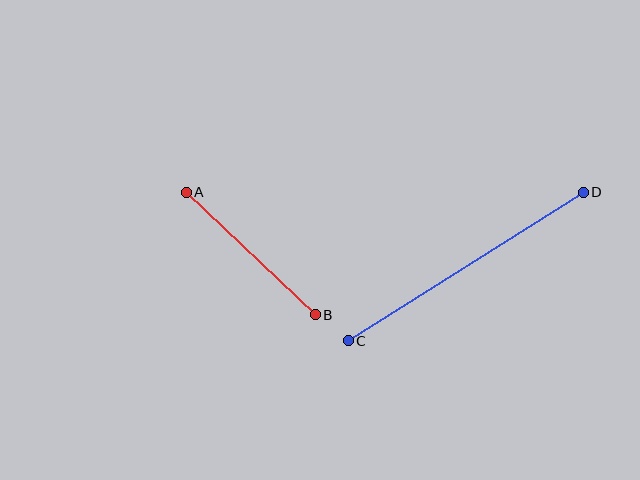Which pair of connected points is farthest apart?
Points C and D are farthest apart.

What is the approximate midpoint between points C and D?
The midpoint is at approximately (466, 266) pixels.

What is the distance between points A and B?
The distance is approximately 178 pixels.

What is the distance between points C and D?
The distance is approximately 278 pixels.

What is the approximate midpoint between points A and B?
The midpoint is at approximately (251, 254) pixels.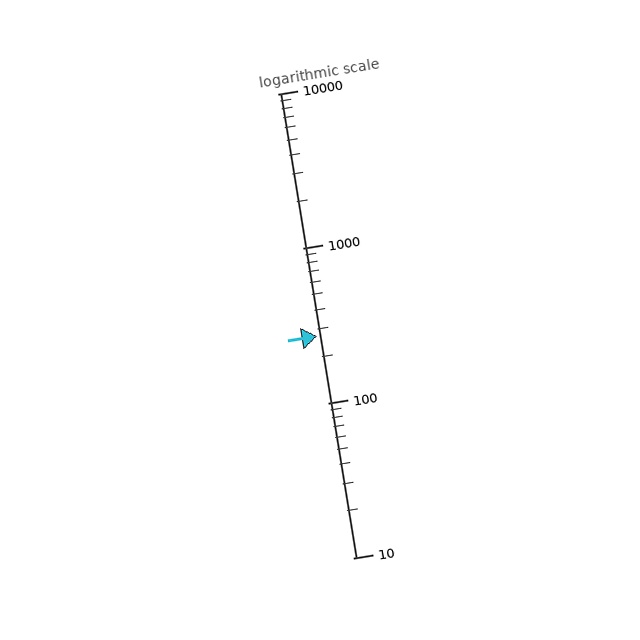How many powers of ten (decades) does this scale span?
The scale spans 3 decades, from 10 to 10000.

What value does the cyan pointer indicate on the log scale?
The pointer indicates approximately 270.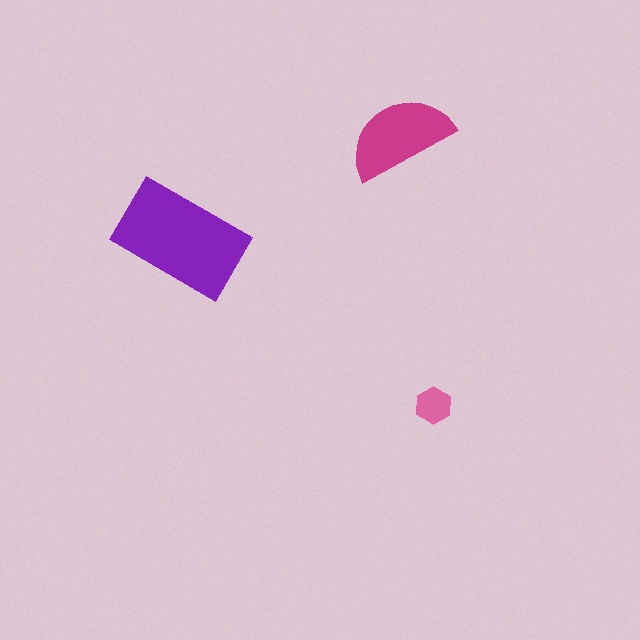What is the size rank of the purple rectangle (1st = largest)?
1st.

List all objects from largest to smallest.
The purple rectangle, the magenta semicircle, the pink hexagon.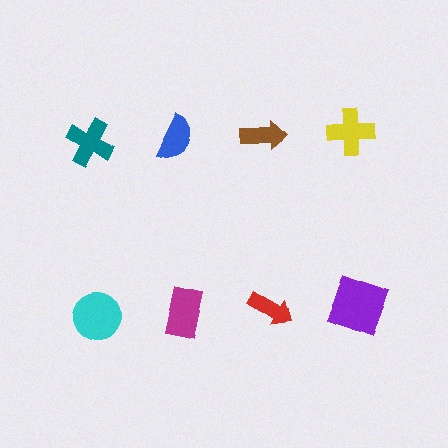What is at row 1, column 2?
A blue semicircle.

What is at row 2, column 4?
A purple square.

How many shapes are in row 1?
4 shapes.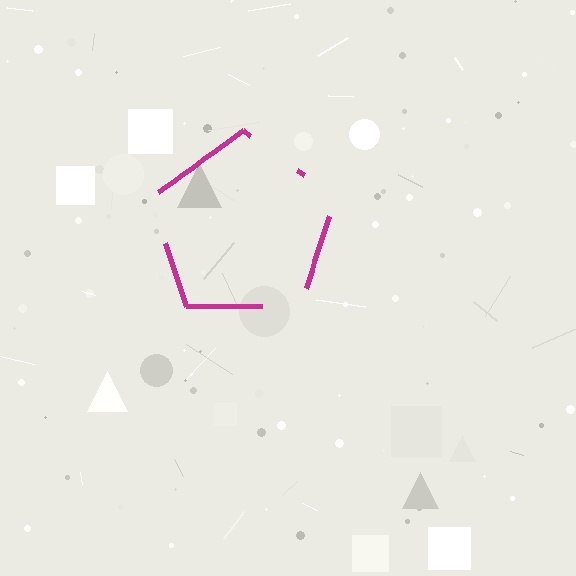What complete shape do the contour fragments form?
The contour fragments form a pentagon.